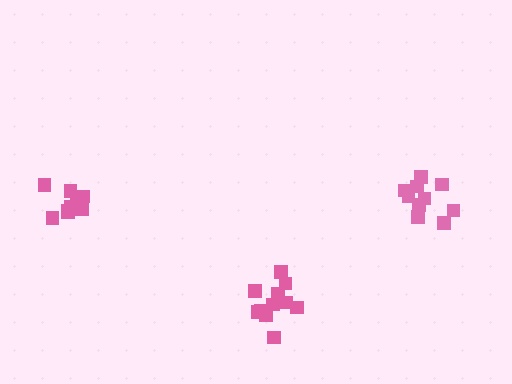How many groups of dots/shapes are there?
There are 3 groups.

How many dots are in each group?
Group 1: 10 dots, Group 2: 9 dots, Group 3: 11 dots (30 total).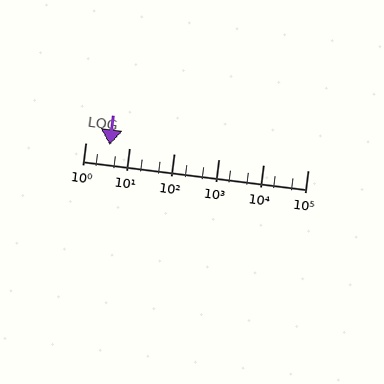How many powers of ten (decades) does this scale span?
The scale spans 5 decades, from 1 to 100000.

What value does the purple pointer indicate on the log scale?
The pointer indicates approximately 3.6.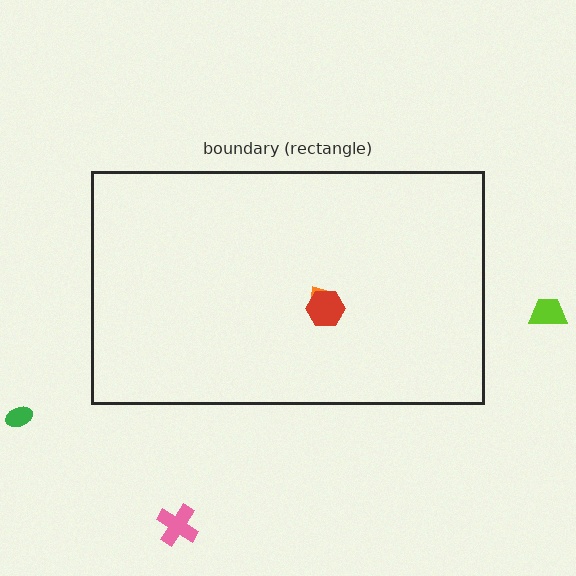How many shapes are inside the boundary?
2 inside, 3 outside.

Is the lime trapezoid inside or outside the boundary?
Outside.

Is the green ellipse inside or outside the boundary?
Outside.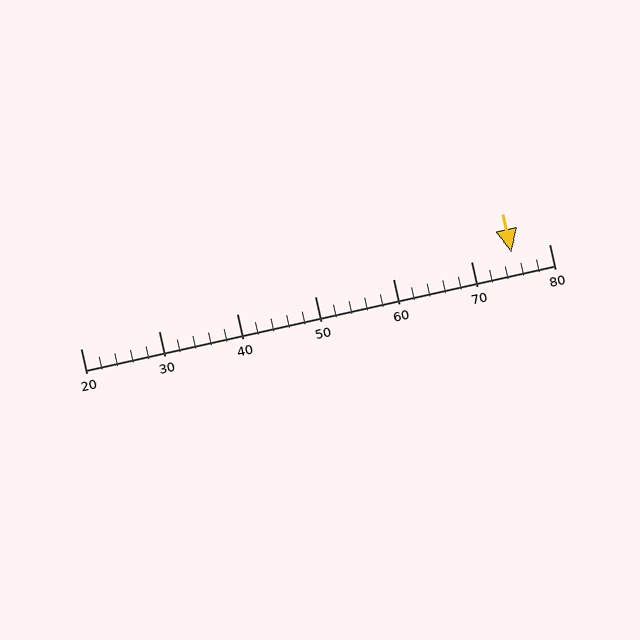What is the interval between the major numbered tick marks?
The major tick marks are spaced 10 units apart.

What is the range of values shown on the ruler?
The ruler shows values from 20 to 80.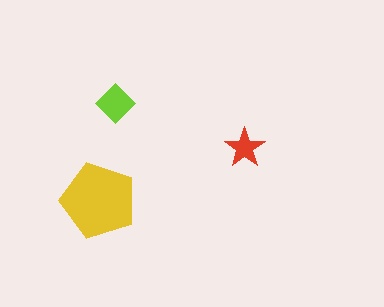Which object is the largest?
The yellow pentagon.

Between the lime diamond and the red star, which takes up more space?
The lime diamond.